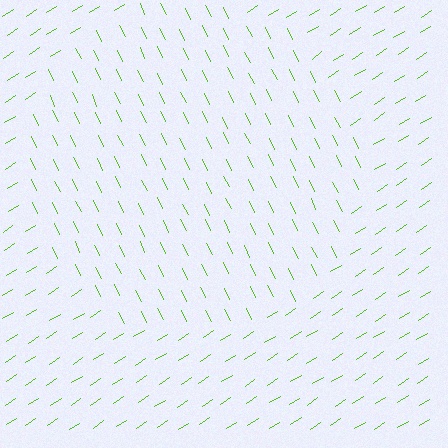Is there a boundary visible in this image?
Yes, there is a texture boundary formed by a change in line orientation.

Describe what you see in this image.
The image is filled with small lime line segments. A circle region in the image has lines oriented differently from the surrounding lines, creating a visible texture boundary.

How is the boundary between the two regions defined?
The boundary is defined purely by a change in line orientation (approximately 83 degrees difference). All lines are the same color and thickness.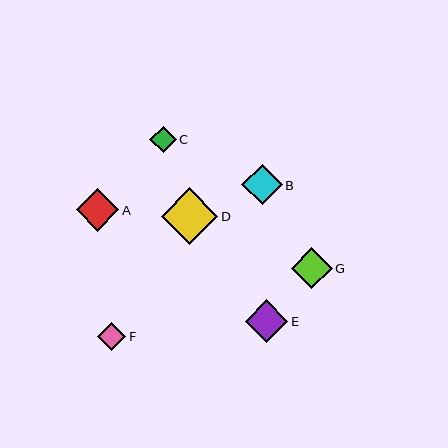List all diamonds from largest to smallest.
From largest to smallest: D, E, A, G, B, F, C.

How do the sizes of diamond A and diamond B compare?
Diamond A and diamond B are approximately the same size.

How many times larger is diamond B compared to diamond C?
Diamond B is approximately 1.5 times the size of diamond C.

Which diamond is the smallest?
Diamond C is the smallest with a size of approximately 26 pixels.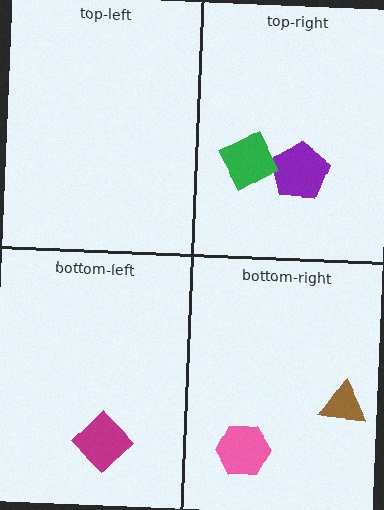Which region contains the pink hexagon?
The bottom-right region.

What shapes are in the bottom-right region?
The brown triangle, the pink hexagon.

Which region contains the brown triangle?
The bottom-right region.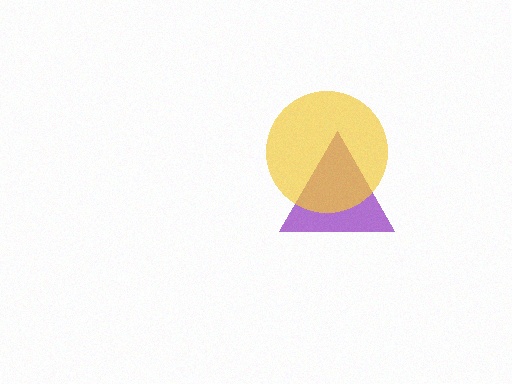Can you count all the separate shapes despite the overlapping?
Yes, there are 2 separate shapes.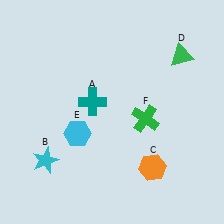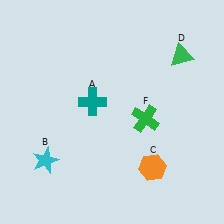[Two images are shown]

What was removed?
The cyan hexagon (E) was removed in Image 2.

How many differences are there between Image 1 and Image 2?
There is 1 difference between the two images.